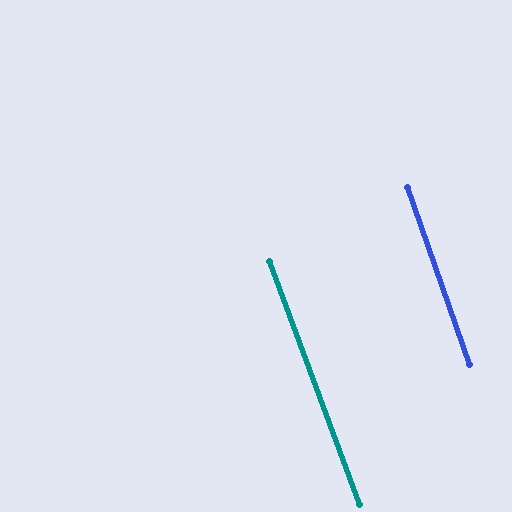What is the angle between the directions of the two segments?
Approximately 1 degree.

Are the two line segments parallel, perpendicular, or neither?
Parallel — their directions differ by only 1.2°.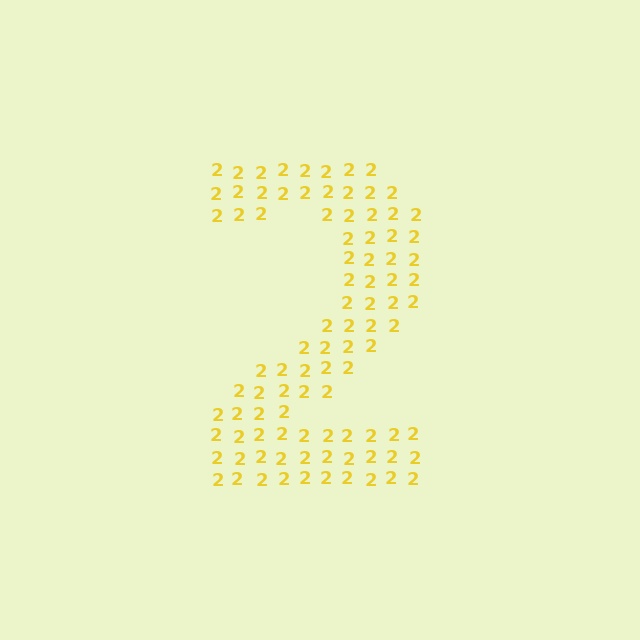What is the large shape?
The large shape is the digit 2.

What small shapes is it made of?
It is made of small digit 2's.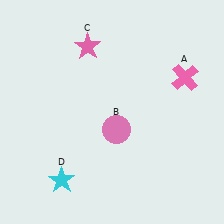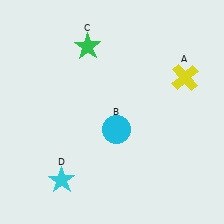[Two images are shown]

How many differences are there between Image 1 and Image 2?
There are 3 differences between the two images.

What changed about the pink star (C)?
In Image 1, C is pink. In Image 2, it changed to green.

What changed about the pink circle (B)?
In Image 1, B is pink. In Image 2, it changed to cyan.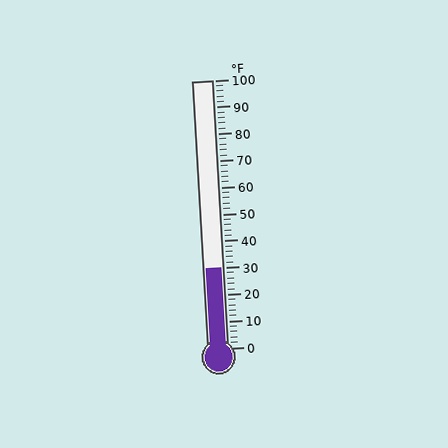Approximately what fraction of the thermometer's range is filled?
The thermometer is filled to approximately 30% of its range.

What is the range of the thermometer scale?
The thermometer scale ranges from 0°F to 100°F.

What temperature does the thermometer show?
The thermometer shows approximately 30°F.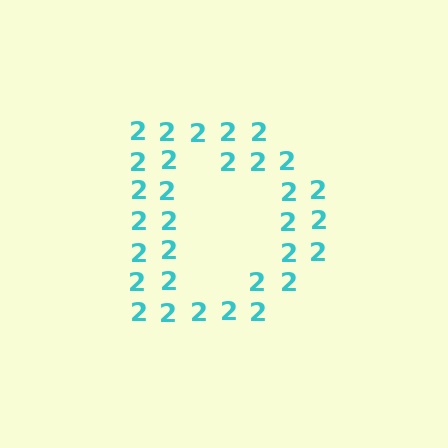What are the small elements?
The small elements are digit 2's.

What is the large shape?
The large shape is the letter D.